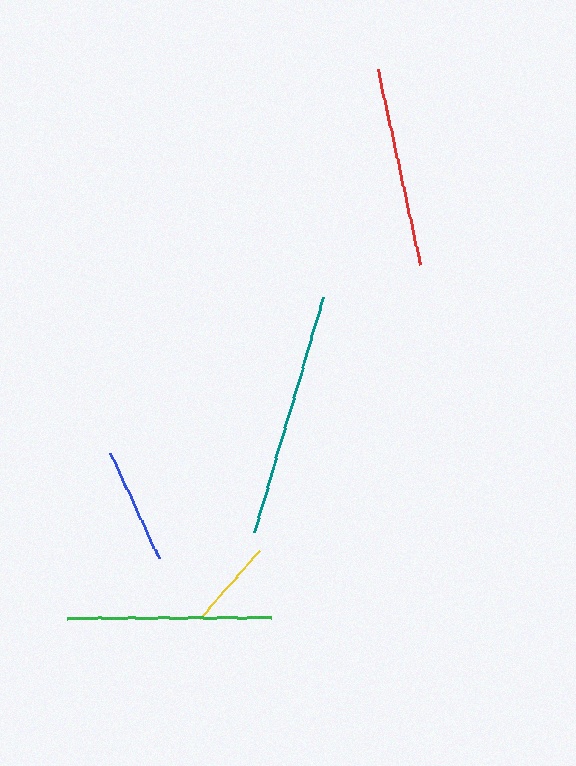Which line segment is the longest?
The teal line is the longest at approximately 246 pixels.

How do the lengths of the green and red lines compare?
The green and red lines are approximately the same length.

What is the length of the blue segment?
The blue segment is approximately 116 pixels long.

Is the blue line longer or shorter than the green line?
The green line is longer than the blue line.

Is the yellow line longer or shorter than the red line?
The red line is longer than the yellow line.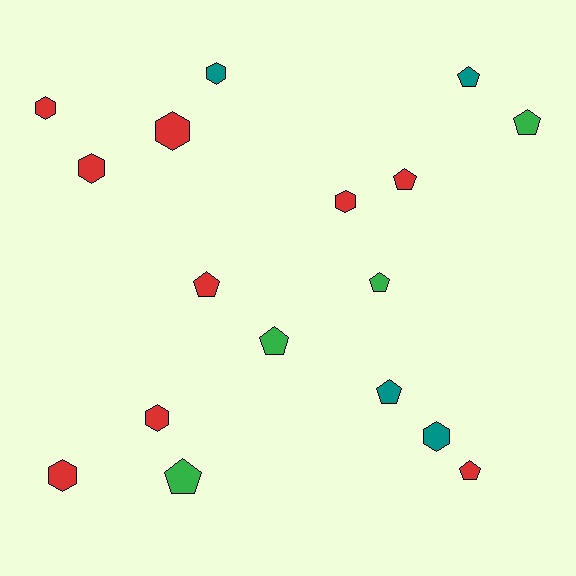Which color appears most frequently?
Red, with 9 objects.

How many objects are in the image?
There are 17 objects.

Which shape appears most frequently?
Pentagon, with 9 objects.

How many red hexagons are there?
There are 6 red hexagons.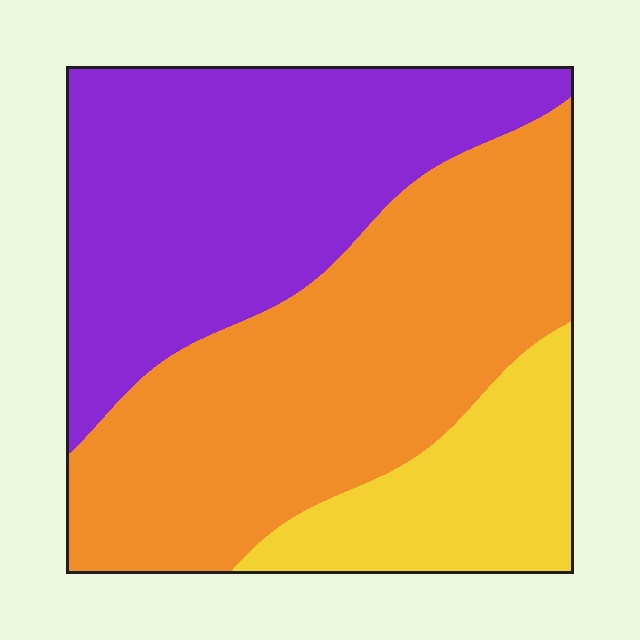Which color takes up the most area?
Orange, at roughly 45%.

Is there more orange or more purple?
Orange.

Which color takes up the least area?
Yellow, at roughly 15%.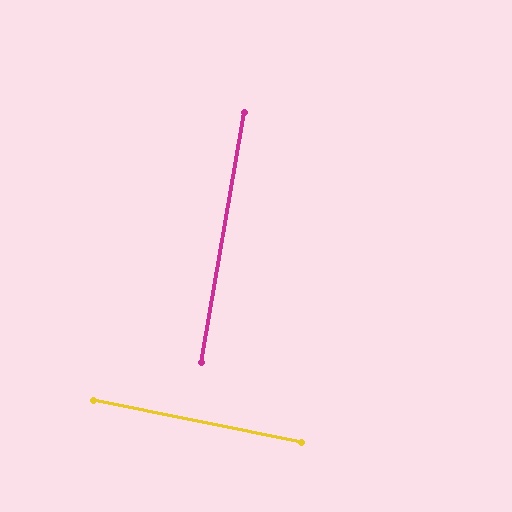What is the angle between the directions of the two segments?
Approximately 88 degrees.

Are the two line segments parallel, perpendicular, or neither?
Perpendicular — they meet at approximately 88°.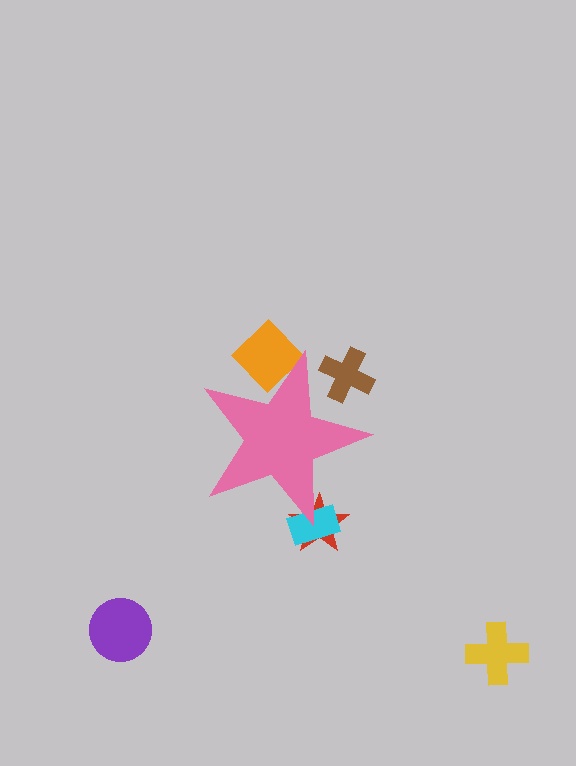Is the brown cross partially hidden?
Yes, the brown cross is partially hidden behind the pink star.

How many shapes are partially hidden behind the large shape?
4 shapes are partially hidden.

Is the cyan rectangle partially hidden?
Yes, the cyan rectangle is partially hidden behind the pink star.